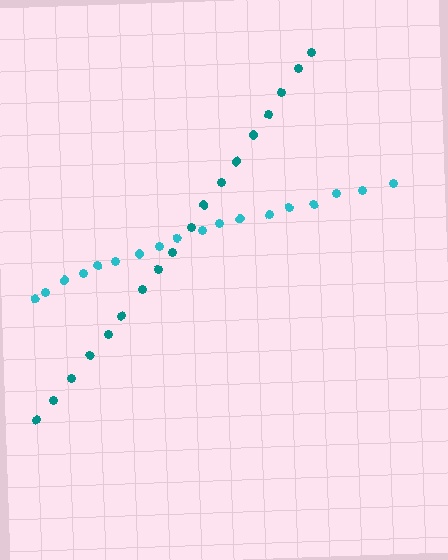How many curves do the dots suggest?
There are 2 distinct paths.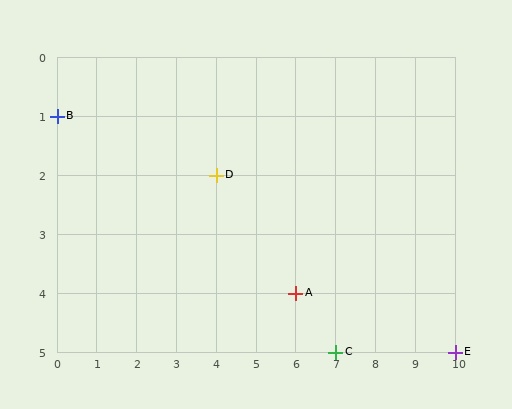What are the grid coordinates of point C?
Point C is at grid coordinates (7, 5).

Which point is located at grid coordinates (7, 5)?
Point C is at (7, 5).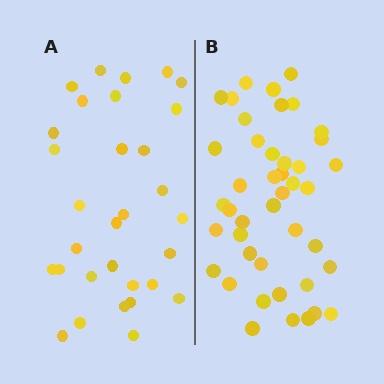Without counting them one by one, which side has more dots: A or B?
Region B (the right region) has more dots.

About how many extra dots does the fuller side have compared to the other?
Region B has roughly 12 or so more dots than region A.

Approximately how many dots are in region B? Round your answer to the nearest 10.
About 40 dots. (The exact count is 43, which rounds to 40.)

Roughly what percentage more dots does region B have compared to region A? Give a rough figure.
About 40% more.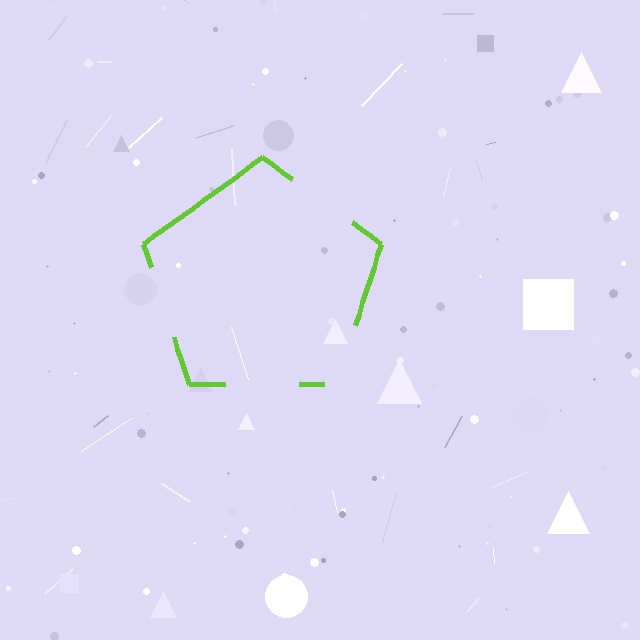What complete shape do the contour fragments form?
The contour fragments form a pentagon.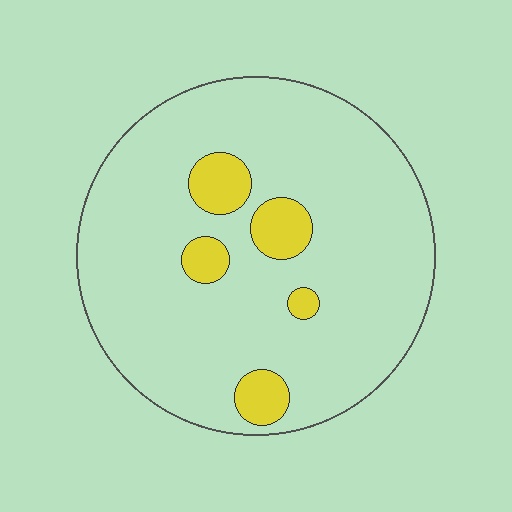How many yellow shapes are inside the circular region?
5.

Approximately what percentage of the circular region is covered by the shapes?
Approximately 10%.